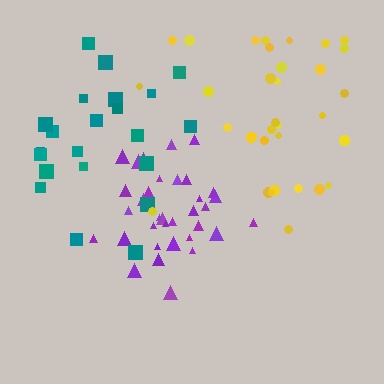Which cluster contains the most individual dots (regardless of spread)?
Purple (34).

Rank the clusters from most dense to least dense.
purple, yellow, teal.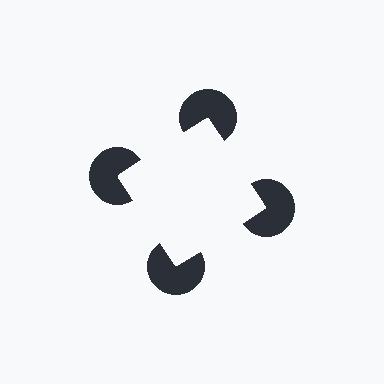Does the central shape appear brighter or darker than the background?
It typically appears slightly brighter than the background, even though no actual brightness change is drawn.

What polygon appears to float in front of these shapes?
An illusory square — its edges are inferred from the aligned wedge cuts in the pac-man discs, not physically drawn.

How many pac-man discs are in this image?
There are 4 — one at each vertex of the illusory square.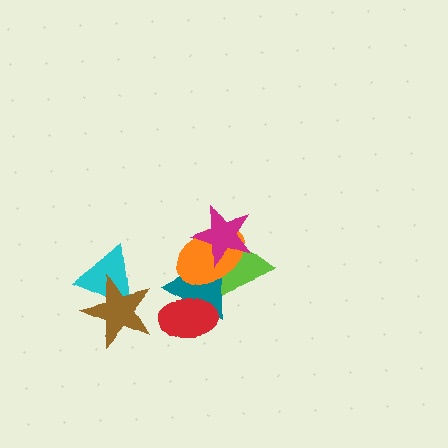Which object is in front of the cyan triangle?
The brown star is in front of the cyan triangle.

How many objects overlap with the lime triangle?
3 objects overlap with the lime triangle.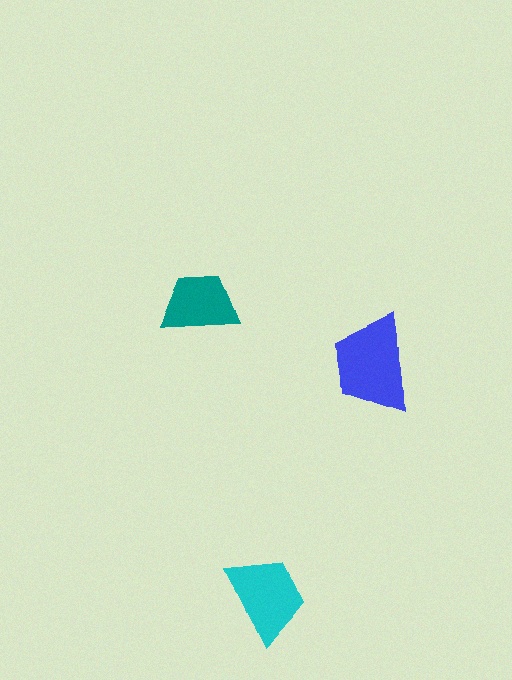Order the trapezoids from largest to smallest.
the blue one, the cyan one, the teal one.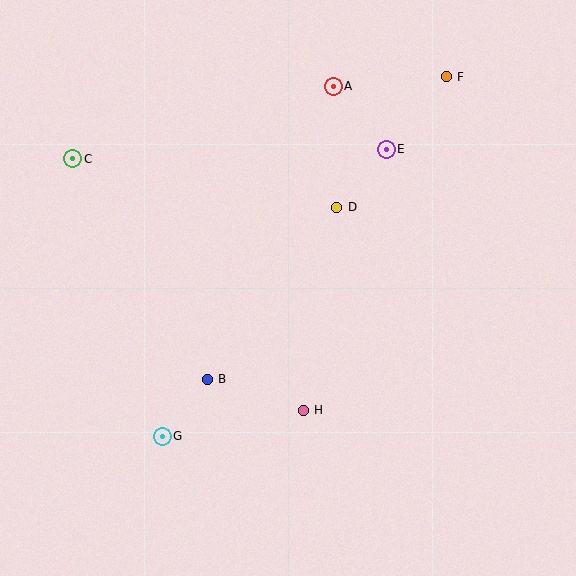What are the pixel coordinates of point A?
Point A is at (333, 86).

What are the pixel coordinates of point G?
Point G is at (162, 436).